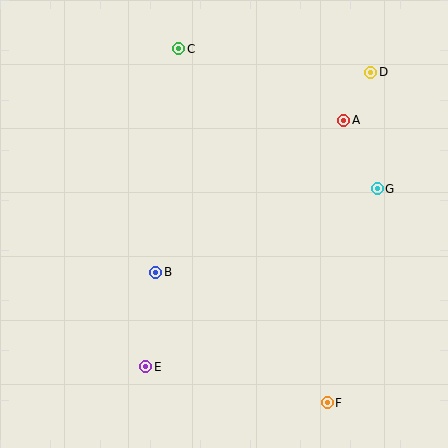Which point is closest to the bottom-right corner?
Point F is closest to the bottom-right corner.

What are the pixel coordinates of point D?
Point D is at (371, 72).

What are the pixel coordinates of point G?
Point G is at (377, 189).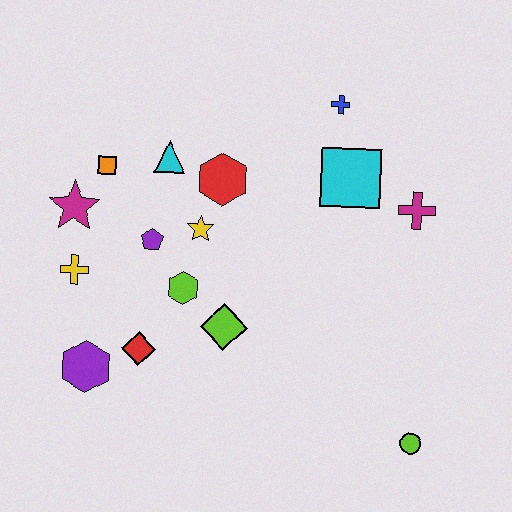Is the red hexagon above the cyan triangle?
No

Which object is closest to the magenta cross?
The cyan square is closest to the magenta cross.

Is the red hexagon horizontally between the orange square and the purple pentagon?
No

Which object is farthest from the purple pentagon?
The lime circle is farthest from the purple pentagon.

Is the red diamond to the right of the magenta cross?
No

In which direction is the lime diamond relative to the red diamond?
The lime diamond is to the right of the red diamond.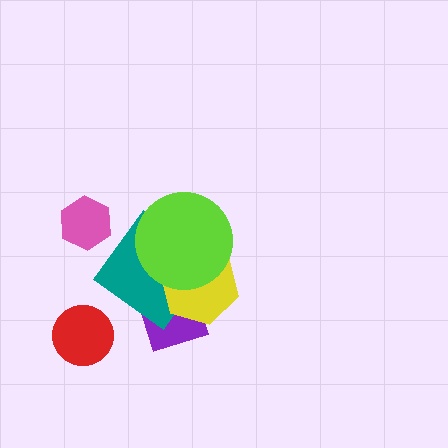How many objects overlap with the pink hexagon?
0 objects overlap with the pink hexagon.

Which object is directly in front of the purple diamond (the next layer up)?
The teal diamond is directly in front of the purple diamond.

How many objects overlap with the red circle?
0 objects overlap with the red circle.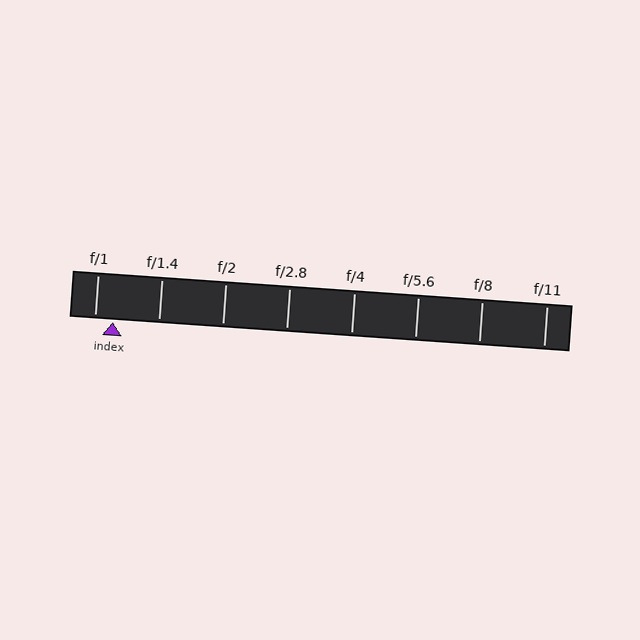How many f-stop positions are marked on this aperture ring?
There are 8 f-stop positions marked.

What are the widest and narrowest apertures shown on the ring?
The widest aperture shown is f/1 and the narrowest is f/11.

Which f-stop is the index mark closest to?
The index mark is closest to f/1.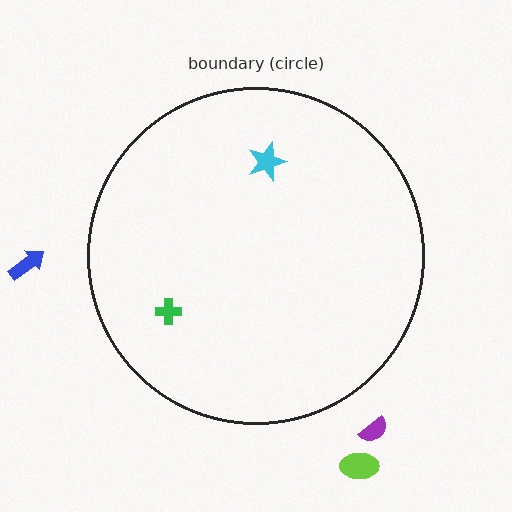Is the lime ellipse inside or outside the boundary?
Outside.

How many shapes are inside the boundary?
2 inside, 3 outside.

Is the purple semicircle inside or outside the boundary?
Outside.